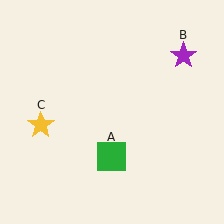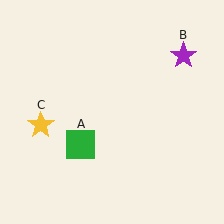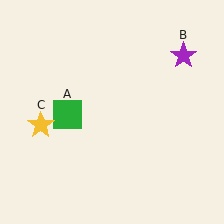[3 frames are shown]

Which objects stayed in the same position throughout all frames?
Purple star (object B) and yellow star (object C) remained stationary.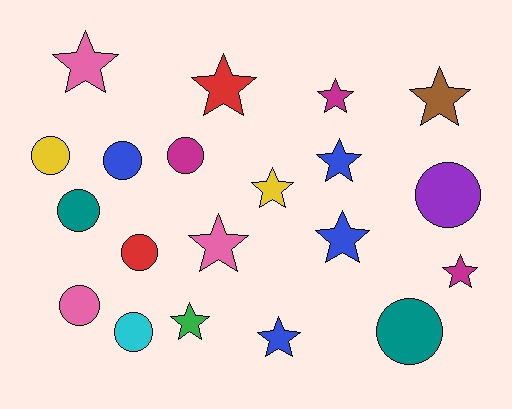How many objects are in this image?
There are 20 objects.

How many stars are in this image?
There are 11 stars.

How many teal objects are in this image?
There are 2 teal objects.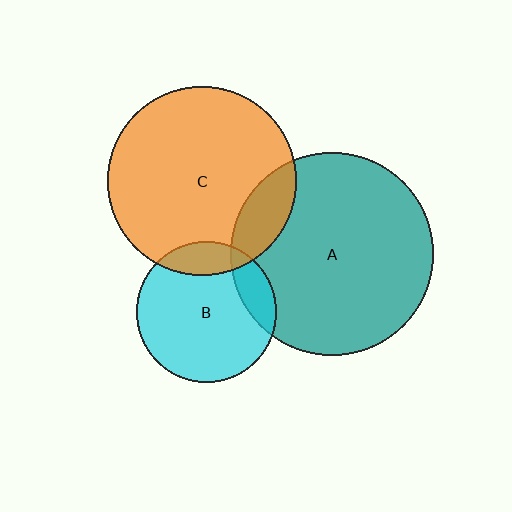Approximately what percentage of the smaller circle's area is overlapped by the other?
Approximately 15%.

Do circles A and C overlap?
Yes.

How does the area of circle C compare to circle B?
Approximately 1.8 times.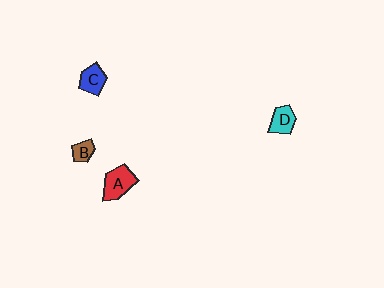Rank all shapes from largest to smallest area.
From largest to smallest: A (red), C (blue), D (cyan), B (brown).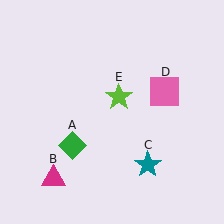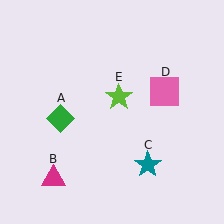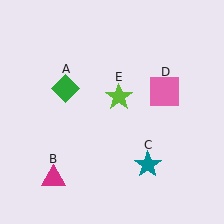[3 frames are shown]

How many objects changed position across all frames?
1 object changed position: green diamond (object A).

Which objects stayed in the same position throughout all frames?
Magenta triangle (object B) and teal star (object C) and pink square (object D) and lime star (object E) remained stationary.